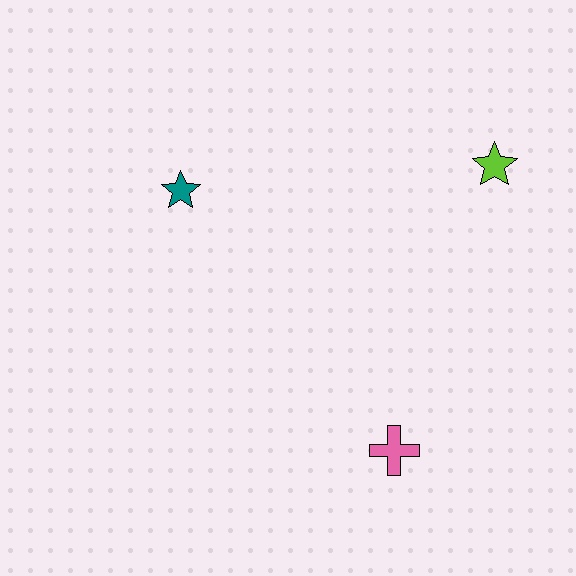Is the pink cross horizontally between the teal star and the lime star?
Yes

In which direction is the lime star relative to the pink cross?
The lime star is above the pink cross.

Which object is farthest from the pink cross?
The teal star is farthest from the pink cross.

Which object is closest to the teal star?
The lime star is closest to the teal star.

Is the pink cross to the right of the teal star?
Yes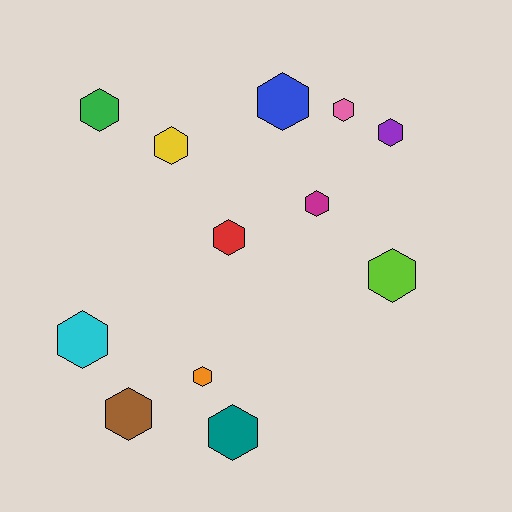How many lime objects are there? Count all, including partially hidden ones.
There is 1 lime object.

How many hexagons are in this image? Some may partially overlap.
There are 12 hexagons.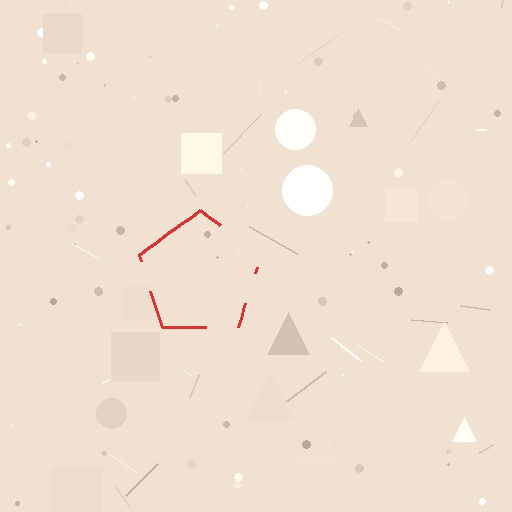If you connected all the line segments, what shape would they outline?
They would outline a pentagon.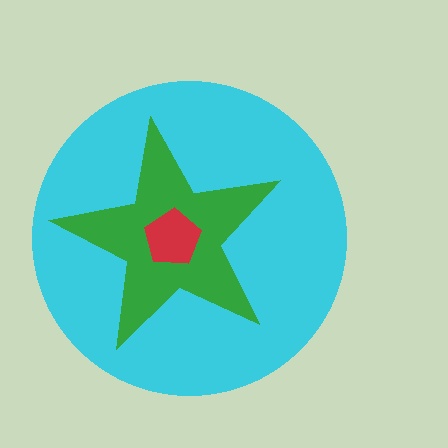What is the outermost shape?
The cyan circle.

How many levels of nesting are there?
3.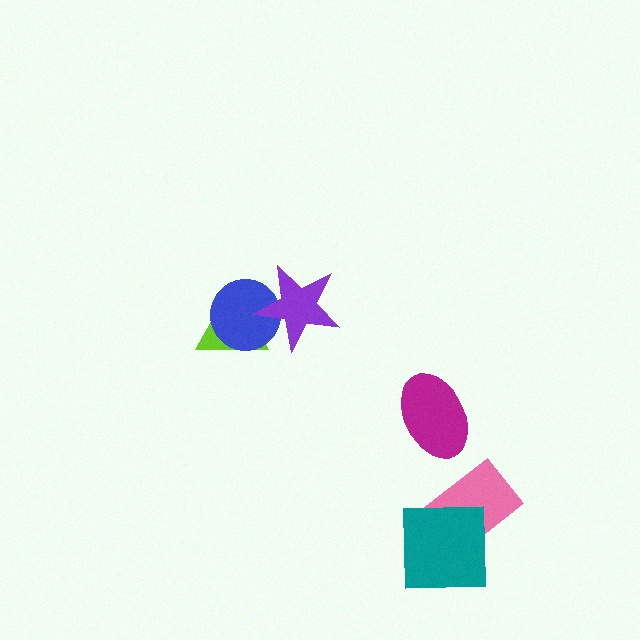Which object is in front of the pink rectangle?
The teal square is in front of the pink rectangle.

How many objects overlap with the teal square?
1 object overlaps with the teal square.